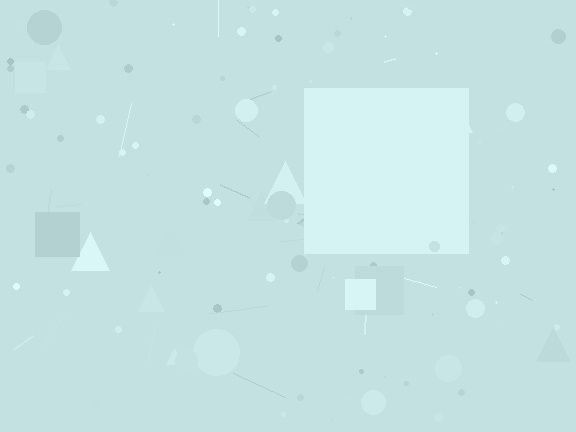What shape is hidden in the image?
A square is hidden in the image.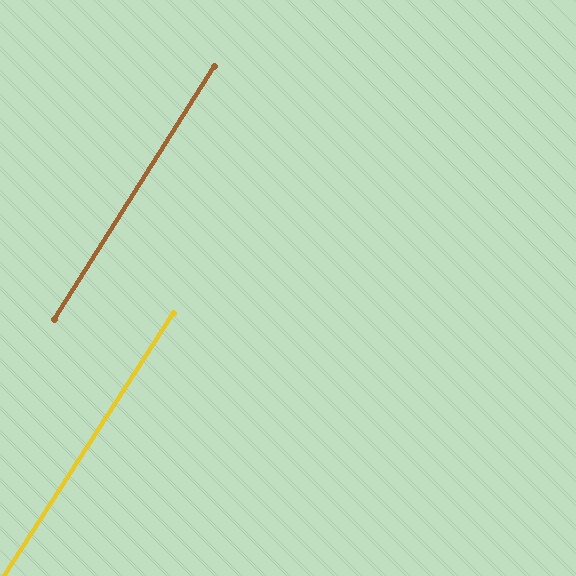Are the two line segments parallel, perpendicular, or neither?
Parallel — their directions differ by only 0.6°.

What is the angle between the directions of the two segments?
Approximately 1 degree.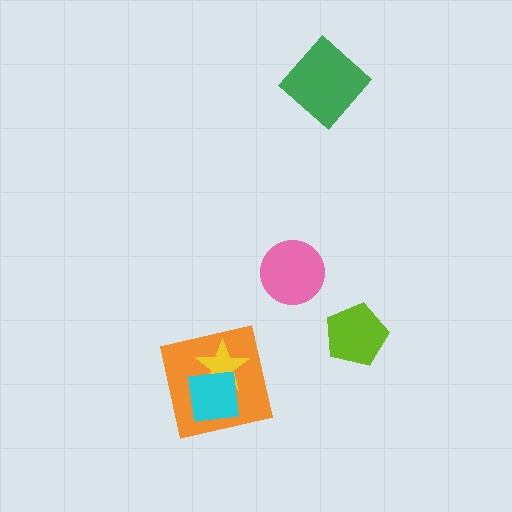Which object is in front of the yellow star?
The cyan square is in front of the yellow star.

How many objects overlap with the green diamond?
0 objects overlap with the green diamond.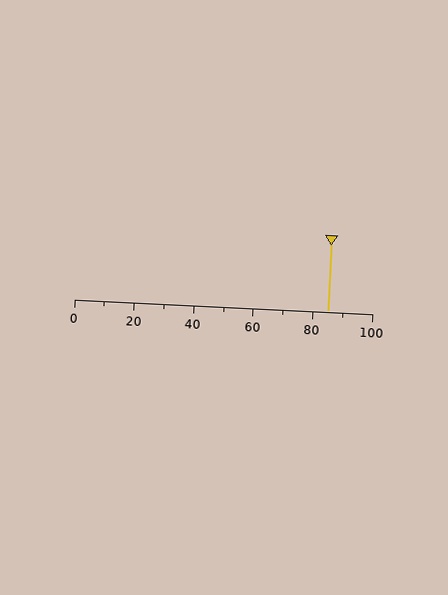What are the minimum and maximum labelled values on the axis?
The axis runs from 0 to 100.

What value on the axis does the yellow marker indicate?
The marker indicates approximately 85.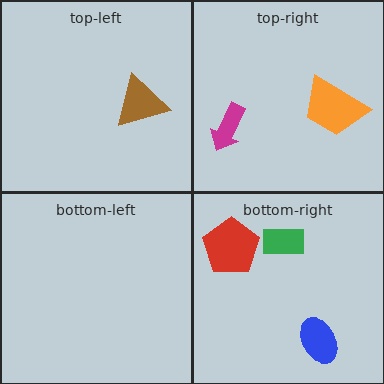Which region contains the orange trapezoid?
The top-right region.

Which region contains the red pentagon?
The bottom-right region.